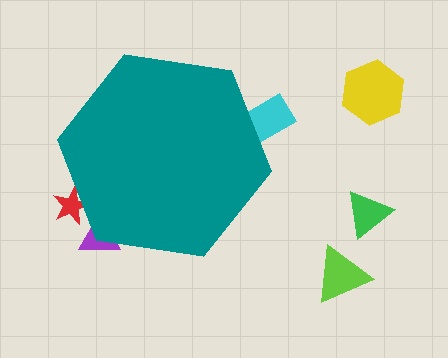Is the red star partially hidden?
Yes, the red star is partially hidden behind the teal hexagon.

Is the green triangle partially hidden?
No, the green triangle is fully visible.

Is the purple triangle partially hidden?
Yes, the purple triangle is partially hidden behind the teal hexagon.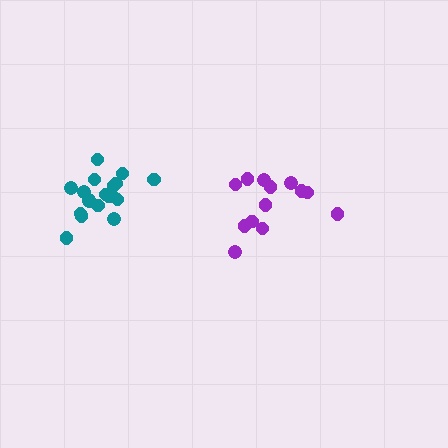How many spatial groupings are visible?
There are 2 spatial groupings.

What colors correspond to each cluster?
The clusters are colored: purple, teal.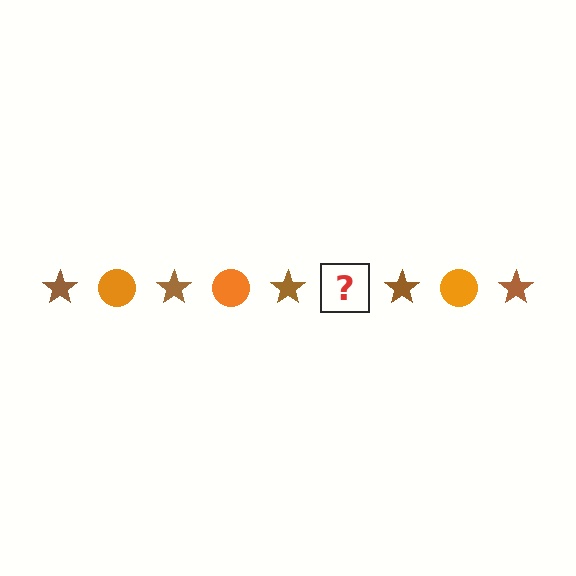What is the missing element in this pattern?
The missing element is an orange circle.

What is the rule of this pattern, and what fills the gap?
The rule is that the pattern alternates between brown star and orange circle. The gap should be filled with an orange circle.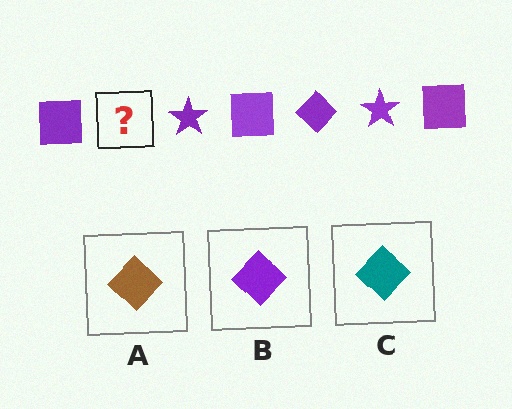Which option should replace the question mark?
Option B.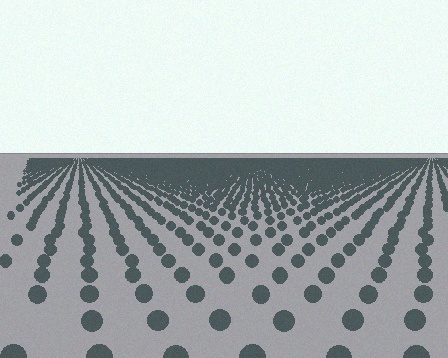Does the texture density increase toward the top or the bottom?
Density increases toward the top.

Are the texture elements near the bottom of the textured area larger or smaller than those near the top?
Larger. Near the bottom, elements are closer to the viewer and appear at a bigger on-screen size.